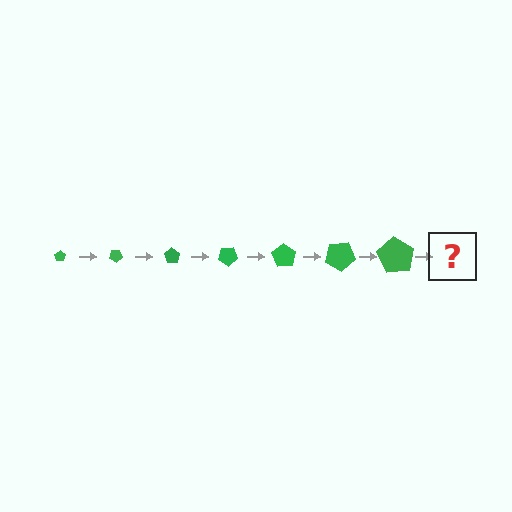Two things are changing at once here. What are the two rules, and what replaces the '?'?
The two rules are that the pentagon grows larger each step and it rotates 35 degrees each step. The '?' should be a pentagon, larger than the previous one and rotated 245 degrees from the start.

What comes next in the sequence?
The next element should be a pentagon, larger than the previous one and rotated 245 degrees from the start.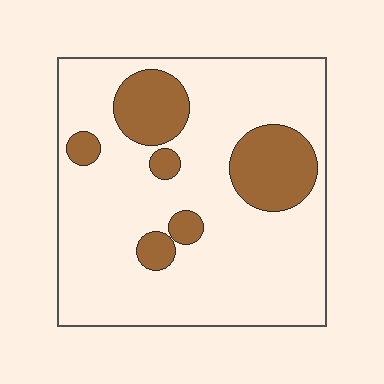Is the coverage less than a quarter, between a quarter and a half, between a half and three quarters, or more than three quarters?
Less than a quarter.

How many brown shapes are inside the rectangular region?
6.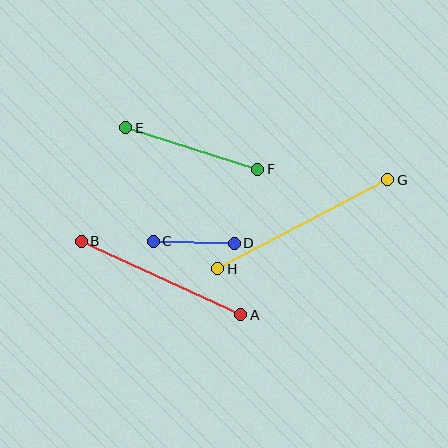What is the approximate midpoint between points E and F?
The midpoint is at approximately (192, 149) pixels.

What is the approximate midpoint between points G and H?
The midpoint is at approximately (303, 224) pixels.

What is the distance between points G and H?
The distance is approximately 192 pixels.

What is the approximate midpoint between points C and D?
The midpoint is at approximately (194, 242) pixels.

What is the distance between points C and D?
The distance is approximately 81 pixels.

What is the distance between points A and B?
The distance is approximately 176 pixels.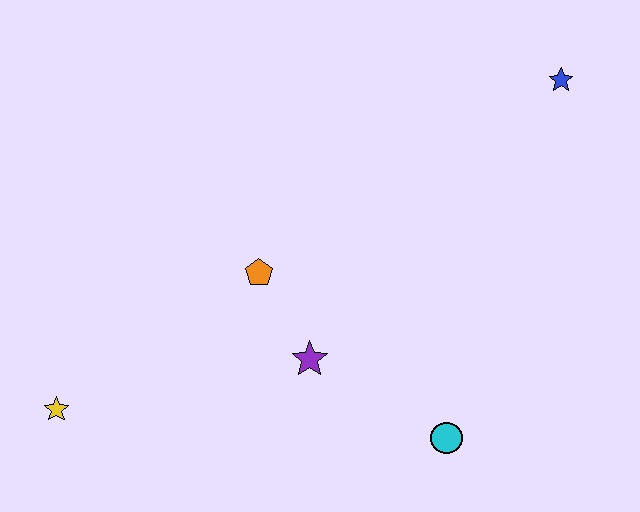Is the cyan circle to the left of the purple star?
No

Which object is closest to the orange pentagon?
The purple star is closest to the orange pentagon.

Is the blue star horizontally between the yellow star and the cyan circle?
No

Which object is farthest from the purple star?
The blue star is farthest from the purple star.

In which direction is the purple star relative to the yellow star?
The purple star is to the right of the yellow star.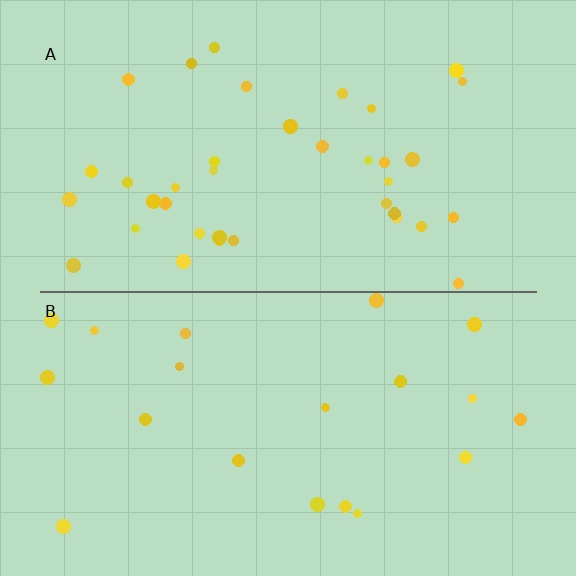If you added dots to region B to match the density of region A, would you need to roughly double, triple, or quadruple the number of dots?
Approximately double.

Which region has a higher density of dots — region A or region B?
A (the top).